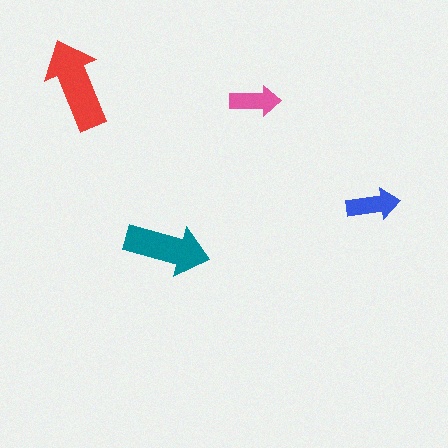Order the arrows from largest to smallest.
the red one, the teal one, the blue one, the pink one.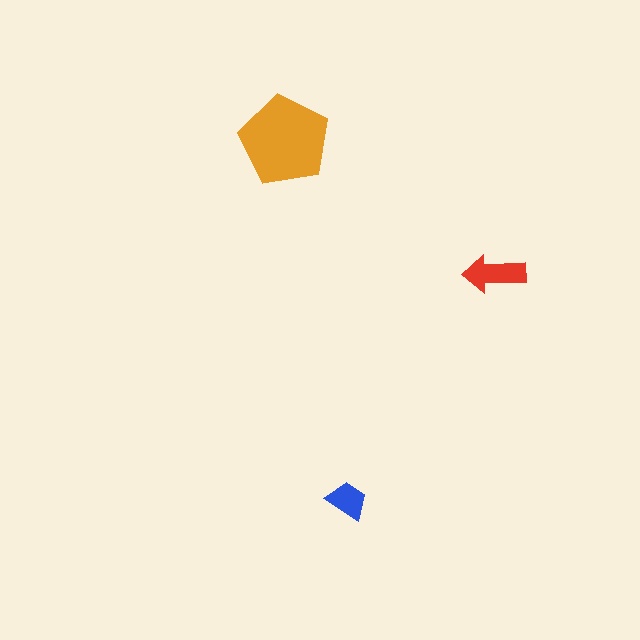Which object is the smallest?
The blue trapezoid.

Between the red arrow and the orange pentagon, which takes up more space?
The orange pentagon.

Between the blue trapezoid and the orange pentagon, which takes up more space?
The orange pentagon.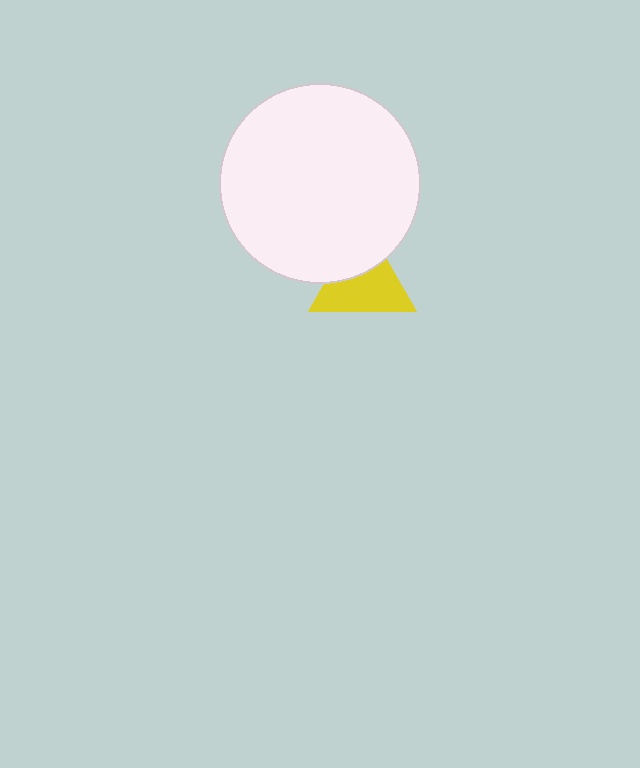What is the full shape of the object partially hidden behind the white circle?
The partially hidden object is a yellow triangle.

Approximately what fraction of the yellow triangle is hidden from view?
Roughly 37% of the yellow triangle is hidden behind the white circle.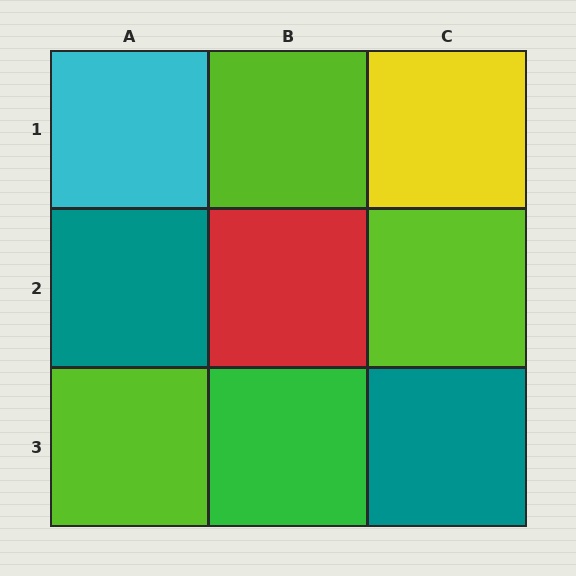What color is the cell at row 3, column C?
Teal.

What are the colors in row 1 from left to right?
Cyan, lime, yellow.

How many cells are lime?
3 cells are lime.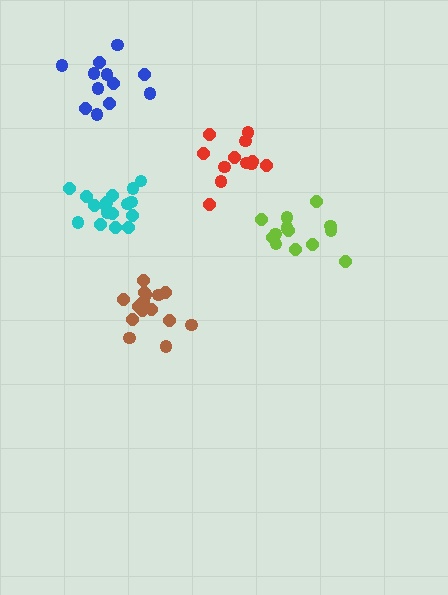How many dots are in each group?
Group 1: 12 dots, Group 2: 14 dots, Group 3: 12 dots, Group 4: 17 dots, Group 5: 15 dots (70 total).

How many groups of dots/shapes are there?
There are 5 groups.